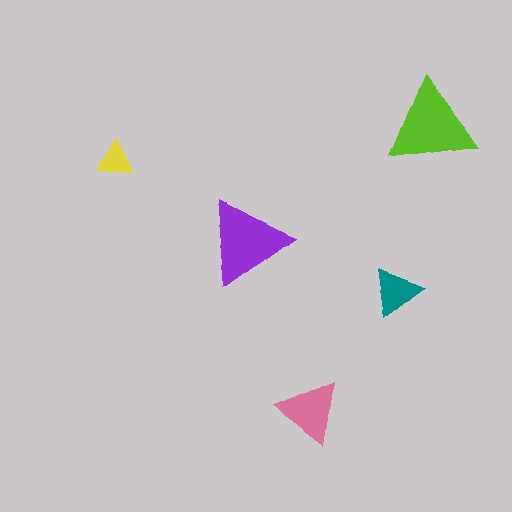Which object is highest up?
The lime triangle is topmost.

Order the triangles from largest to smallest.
the lime one, the purple one, the pink one, the teal one, the yellow one.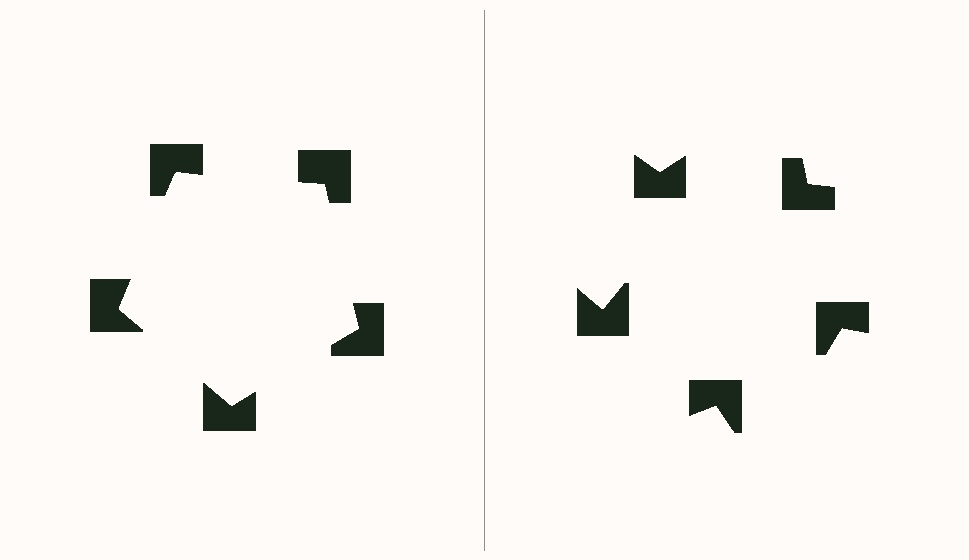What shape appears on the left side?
An illusory pentagon.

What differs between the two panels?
The notched squares are positioned identically on both sides; only the wedge orientations differ. On the left they align to a pentagon; on the right they are misaligned.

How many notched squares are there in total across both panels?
10 — 5 on each side.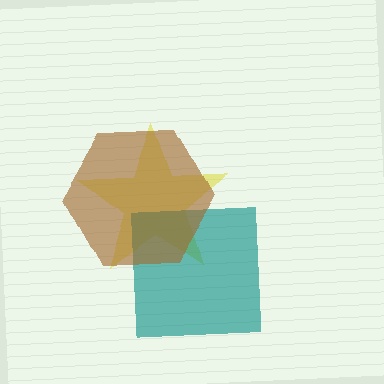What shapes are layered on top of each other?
The layered shapes are: a yellow star, a teal square, a brown hexagon.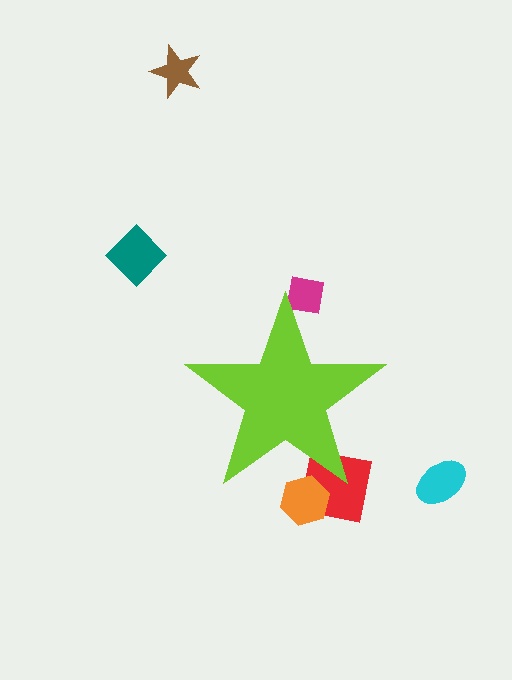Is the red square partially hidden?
Yes, the red square is partially hidden behind the lime star.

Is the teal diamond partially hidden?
No, the teal diamond is fully visible.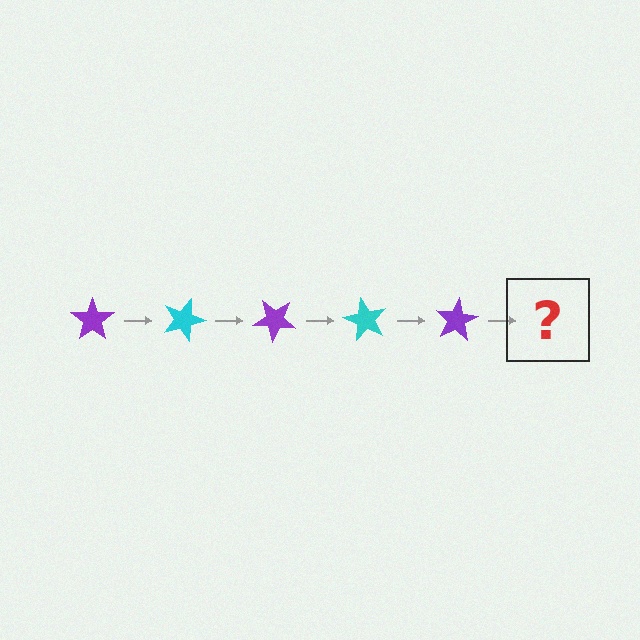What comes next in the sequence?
The next element should be a cyan star, rotated 100 degrees from the start.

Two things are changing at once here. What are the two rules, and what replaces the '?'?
The two rules are that it rotates 20 degrees each step and the color cycles through purple and cyan. The '?' should be a cyan star, rotated 100 degrees from the start.